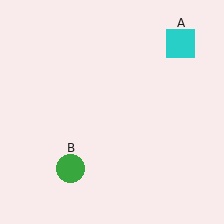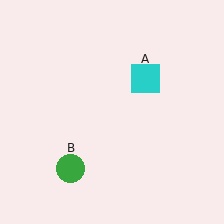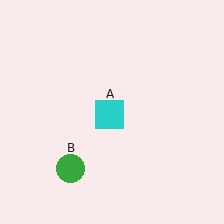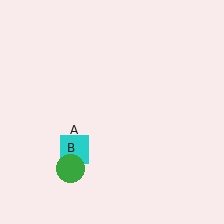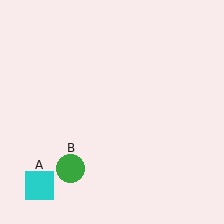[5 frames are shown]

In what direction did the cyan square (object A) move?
The cyan square (object A) moved down and to the left.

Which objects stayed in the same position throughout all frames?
Green circle (object B) remained stationary.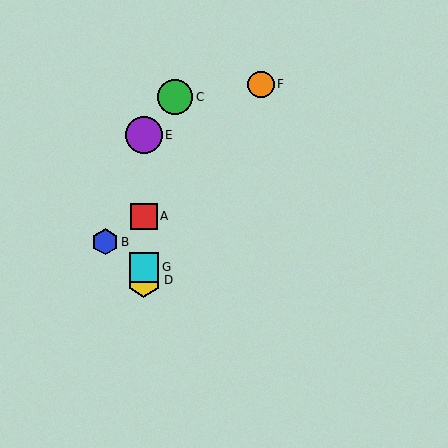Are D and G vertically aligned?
Yes, both are at x≈144.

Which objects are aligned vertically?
Objects A, D, E, G are aligned vertically.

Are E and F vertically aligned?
No, E is at x≈144 and F is at x≈261.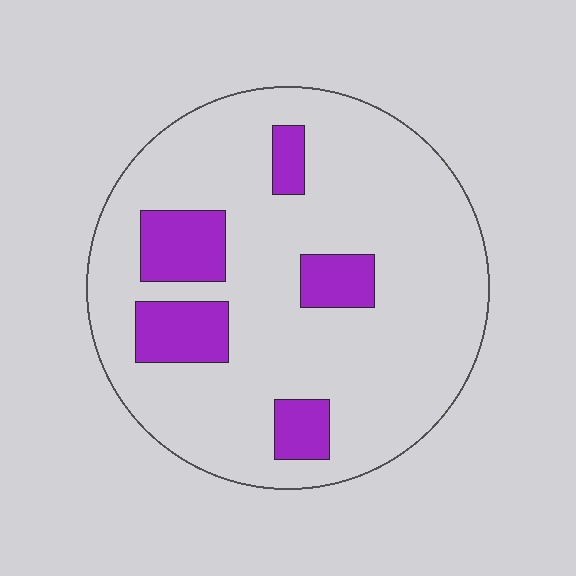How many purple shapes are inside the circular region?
5.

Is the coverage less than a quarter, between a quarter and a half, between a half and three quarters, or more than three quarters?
Less than a quarter.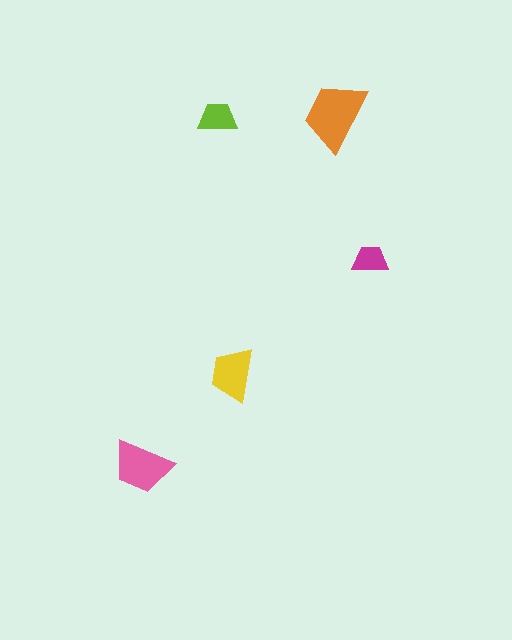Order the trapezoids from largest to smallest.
the orange one, the pink one, the yellow one, the lime one, the magenta one.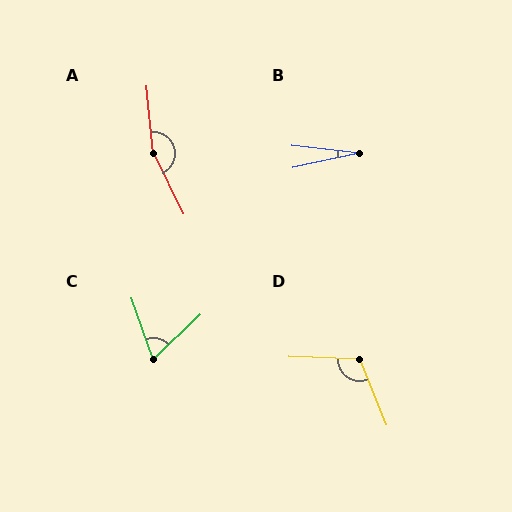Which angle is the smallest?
B, at approximately 18 degrees.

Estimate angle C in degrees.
Approximately 66 degrees.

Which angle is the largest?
A, at approximately 160 degrees.